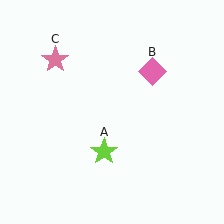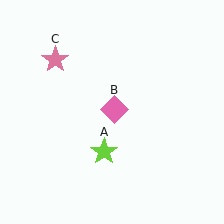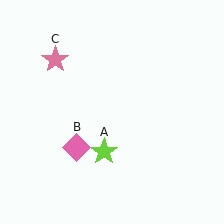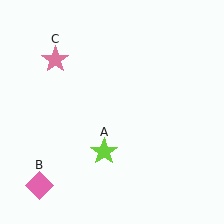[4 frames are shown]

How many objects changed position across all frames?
1 object changed position: pink diamond (object B).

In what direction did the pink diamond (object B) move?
The pink diamond (object B) moved down and to the left.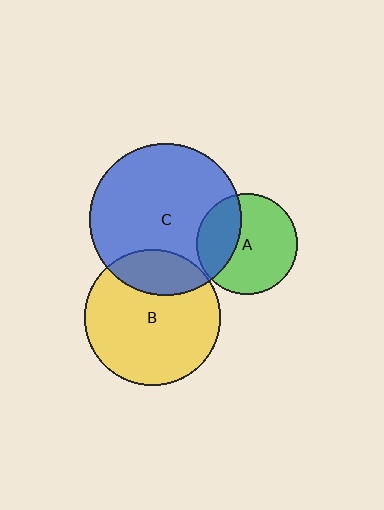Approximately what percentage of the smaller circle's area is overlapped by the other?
Approximately 35%.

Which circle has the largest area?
Circle C (blue).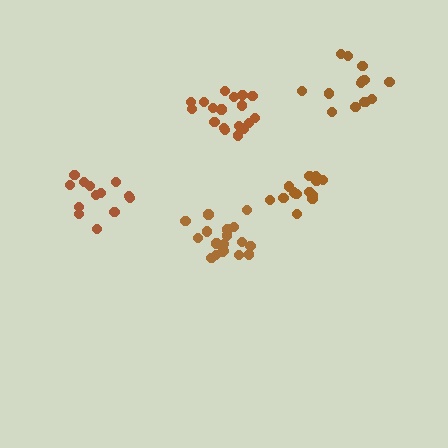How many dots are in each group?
Group 1: 13 dots, Group 2: 13 dots, Group 3: 18 dots, Group 4: 14 dots, Group 5: 19 dots (77 total).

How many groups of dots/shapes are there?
There are 5 groups.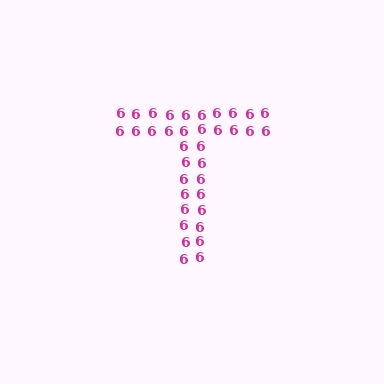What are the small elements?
The small elements are digit 6's.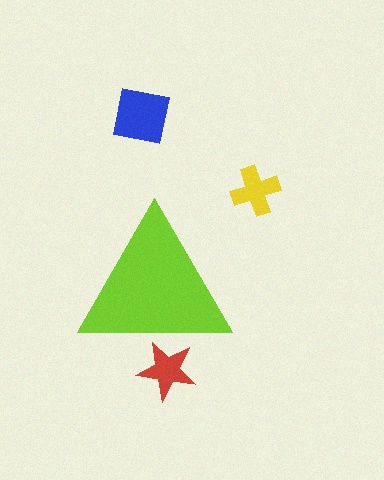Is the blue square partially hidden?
No, the blue square is fully visible.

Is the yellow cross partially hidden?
No, the yellow cross is fully visible.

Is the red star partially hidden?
Yes, the red star is partially hidden behind the lime triangle.